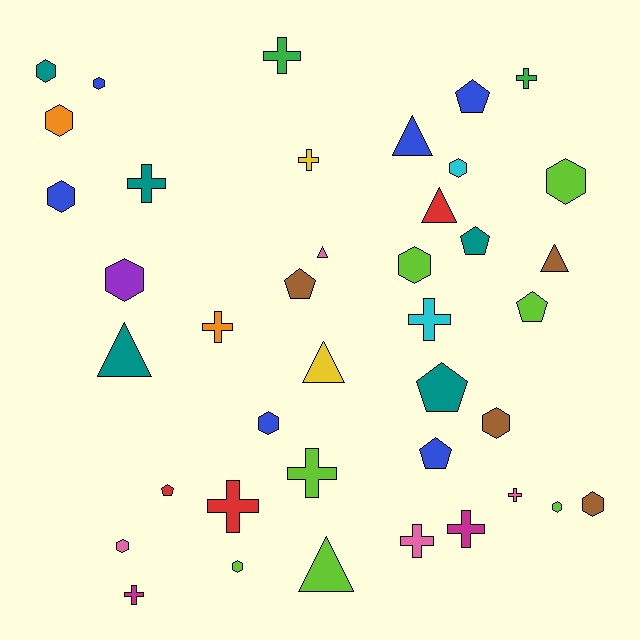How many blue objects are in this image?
There are 6 blue objects.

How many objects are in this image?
There are 40 objects.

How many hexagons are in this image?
There are 14 hexagons.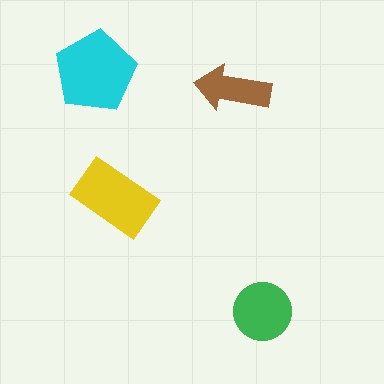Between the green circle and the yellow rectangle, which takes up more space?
The yellow rectangle.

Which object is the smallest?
The brown arrow.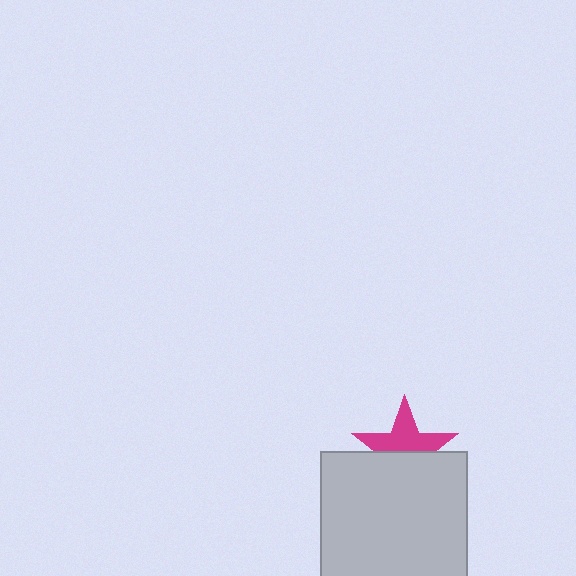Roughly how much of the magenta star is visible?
About half of it is visible (roughly 54%).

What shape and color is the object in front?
The object in front is a light gray square.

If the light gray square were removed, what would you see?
You would see the complete magenta star.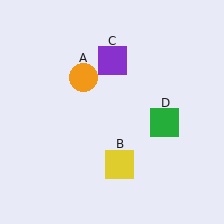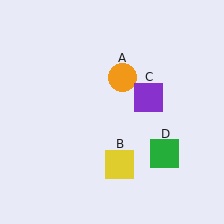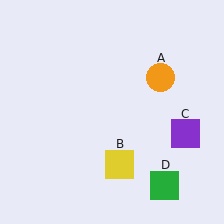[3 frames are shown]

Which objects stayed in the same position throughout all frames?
Yellow square (object B) remained stationary.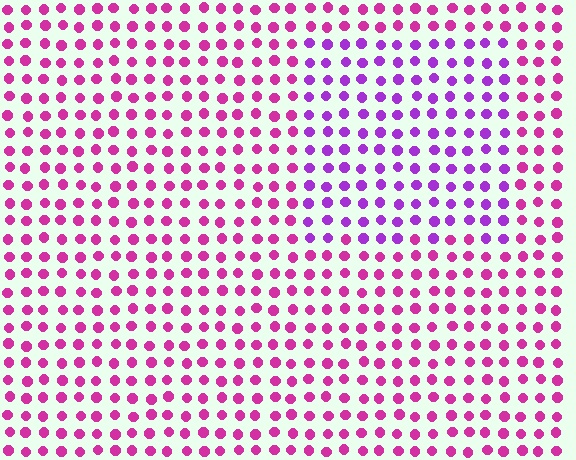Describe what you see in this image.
The image is filled with small magenta elements in a uniform arrangement. A rectangle-shaped region is visible where the elements are tinted to a slightly different hue, forming a subtle color boundary.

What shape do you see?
I see a rectangle.